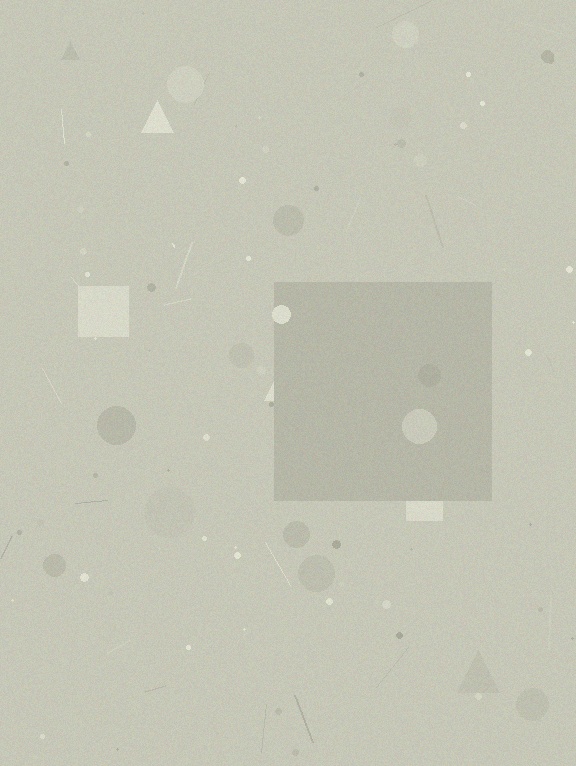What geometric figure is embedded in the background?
A square is embedded in the background.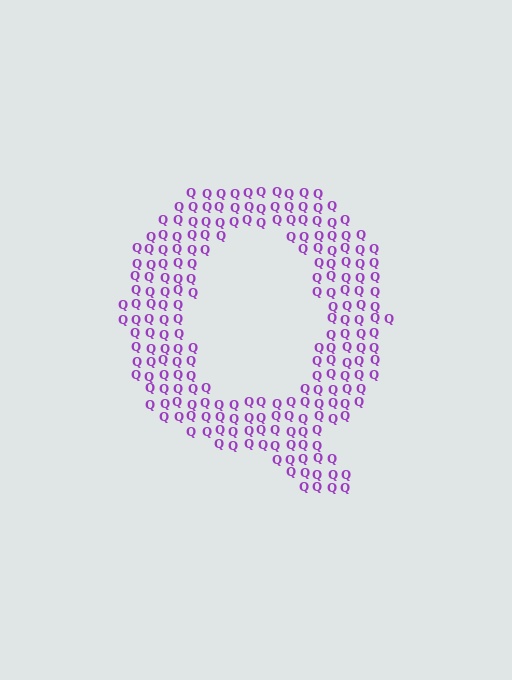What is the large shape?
The large shape is the letter Q.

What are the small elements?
The small elements are letter Q's.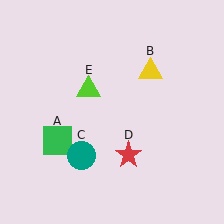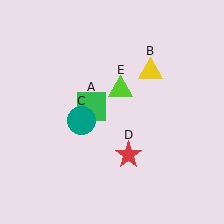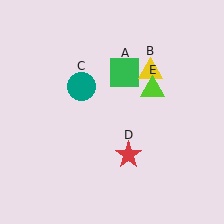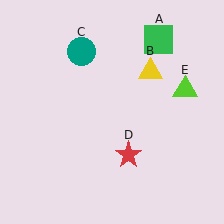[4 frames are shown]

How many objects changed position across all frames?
3 objects changed position: green square (object A), teal circle (object C), lime triangle (object E).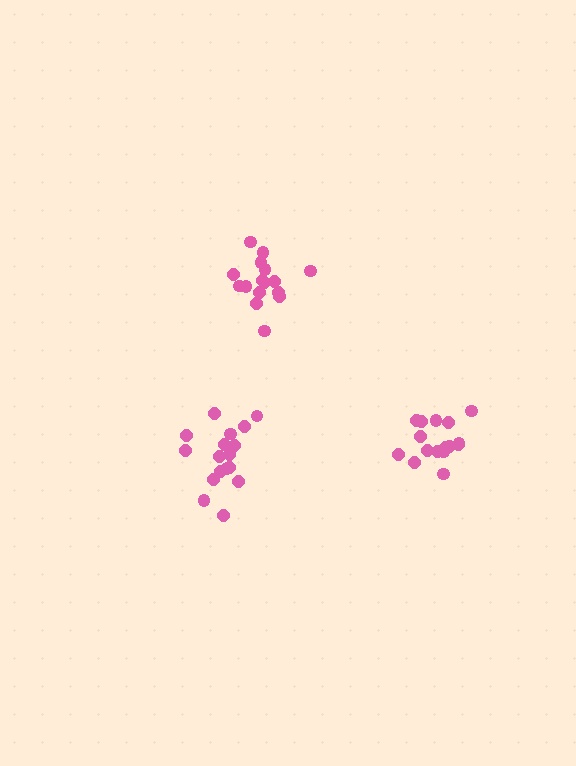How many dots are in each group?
Group 1: 17 dots, Group 2: 16 dots, Group 3: 16 dots (49 total).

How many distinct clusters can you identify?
There are 3 distinct clusters.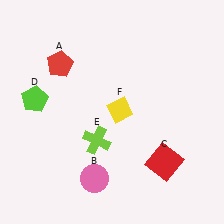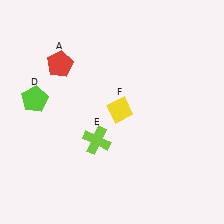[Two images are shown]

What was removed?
The pink circle (B), the red square (C) were removed in Image 2.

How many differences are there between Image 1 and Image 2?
There are 2 differences between the two images.